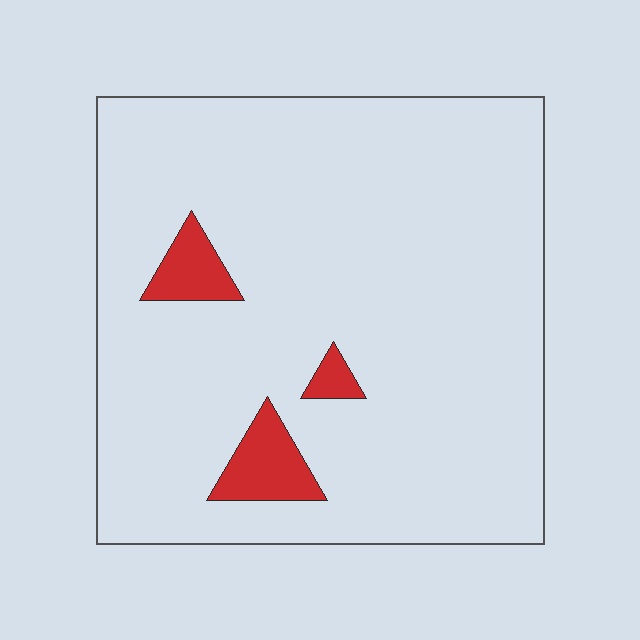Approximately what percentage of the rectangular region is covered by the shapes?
Approximately 5%.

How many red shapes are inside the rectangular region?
3.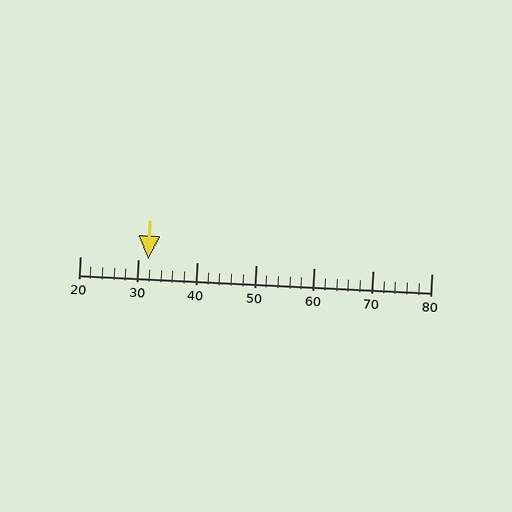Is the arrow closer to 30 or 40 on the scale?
The arrow is closer to 30.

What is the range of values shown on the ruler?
The ruler shows values from 20 to 80.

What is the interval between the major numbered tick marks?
The major tick marks are spaced 10 units apart.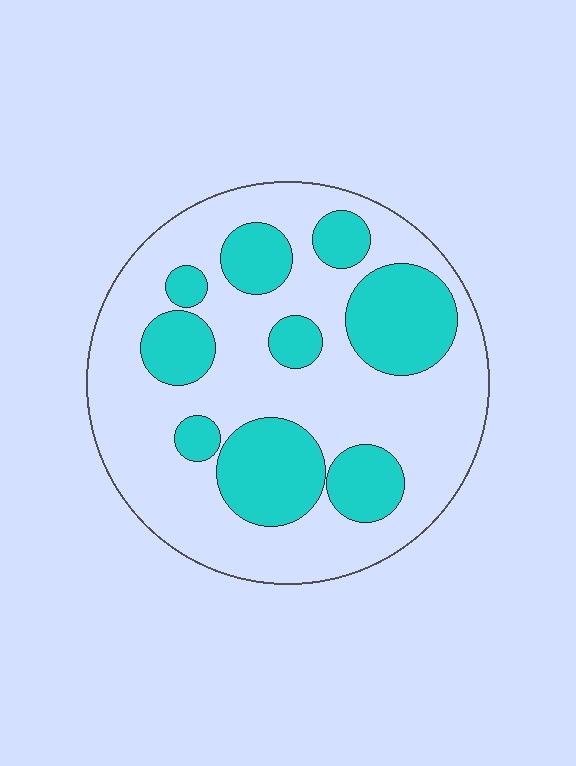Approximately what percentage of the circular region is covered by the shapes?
Approximately 30%.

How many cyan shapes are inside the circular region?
9.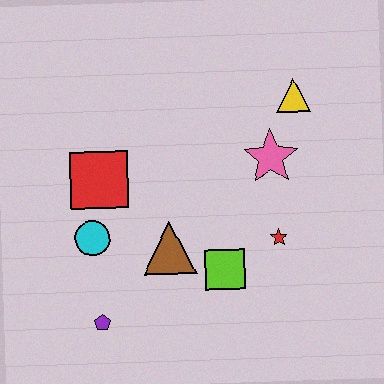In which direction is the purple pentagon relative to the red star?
The purple pentagon is to the left of the red star.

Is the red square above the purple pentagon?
Yes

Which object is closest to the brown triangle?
The lime square is closest to the brown triangle.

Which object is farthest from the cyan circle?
The yellow triangle is farthest from the cyan circle.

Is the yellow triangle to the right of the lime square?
Yes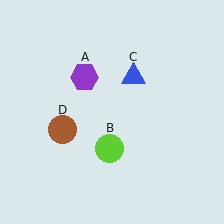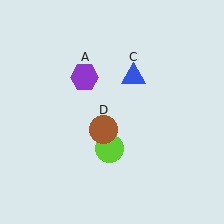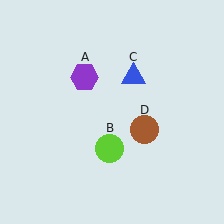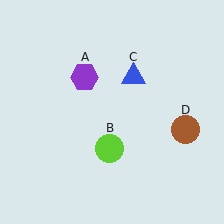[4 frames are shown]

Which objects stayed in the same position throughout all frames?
Purple hexagon (object A) and lime circle (object B) and blue triangle (object C) remained stationary.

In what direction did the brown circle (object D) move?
The brown circle (object D) moved right.